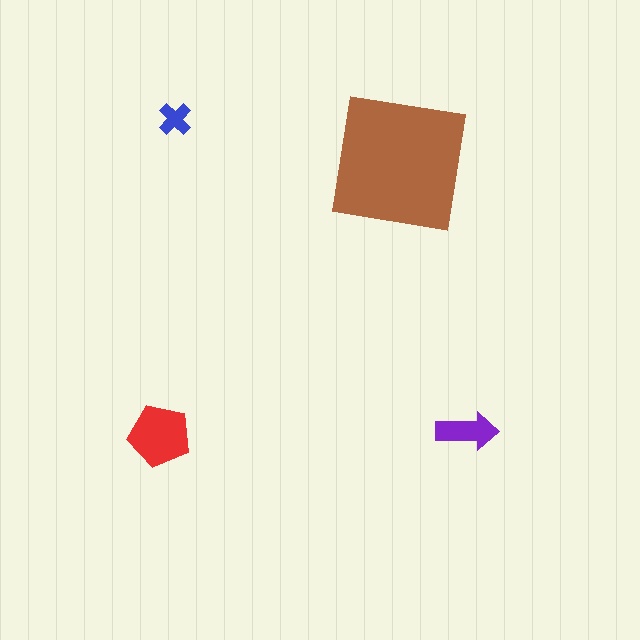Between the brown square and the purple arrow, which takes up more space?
The brown square.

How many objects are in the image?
There are 4 objects in the image.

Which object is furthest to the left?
The red pentagon is leftmost.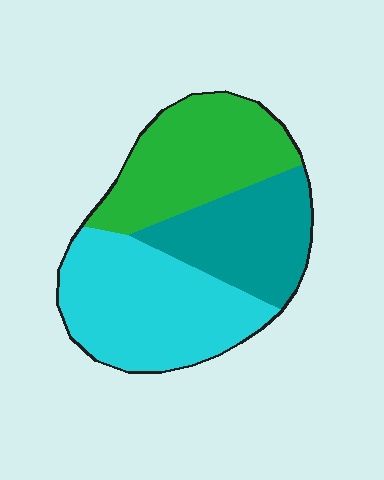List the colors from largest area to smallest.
From largest to smallest: cyan, green, teal.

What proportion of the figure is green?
Green covers 33% of the figure.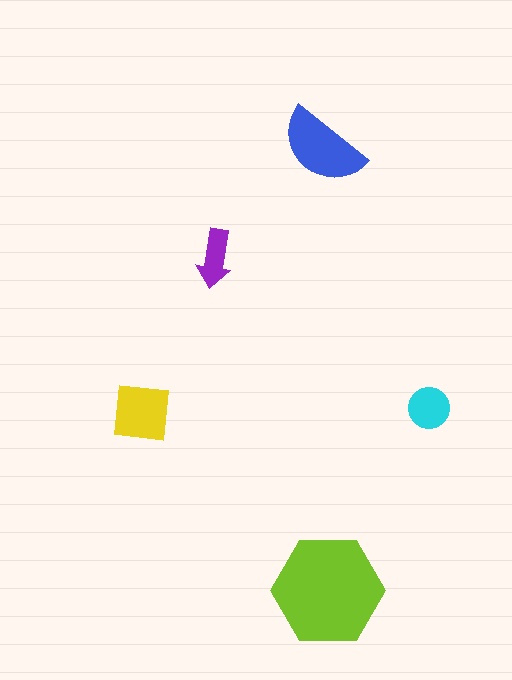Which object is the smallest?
The purple arrow.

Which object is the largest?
The lime hexagon.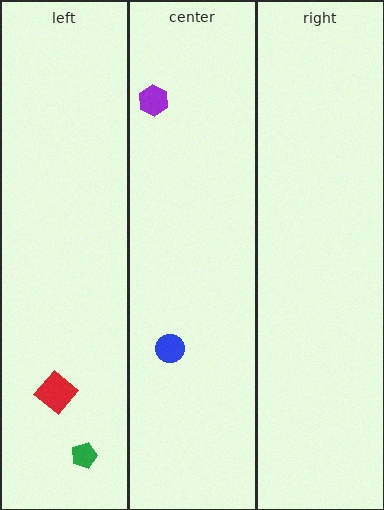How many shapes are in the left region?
2.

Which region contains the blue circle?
The center region.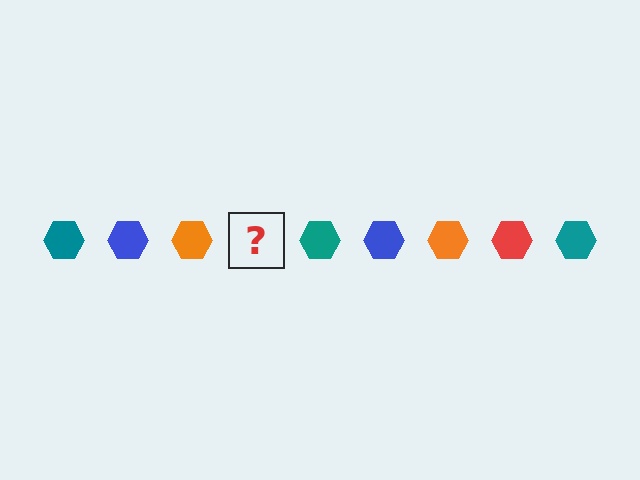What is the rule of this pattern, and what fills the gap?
The rule is that the pattern cycles through teal, blue, orange, red hexagons. The gap should be filled with a red hexagon.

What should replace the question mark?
The question mark should be replaced with a red hexagon.